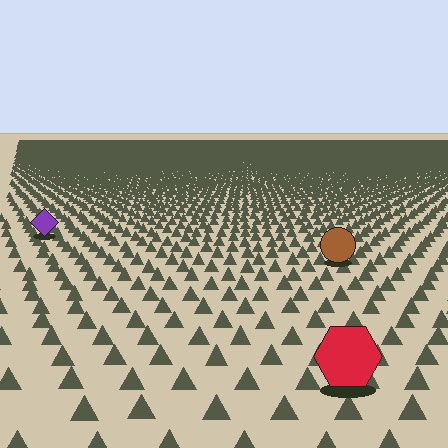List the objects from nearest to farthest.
From nearest to farthest: the red hexagon, the brown circle, the purple diamond.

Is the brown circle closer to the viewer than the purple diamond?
Yes. The brown circle is closer — you can tell from the texture gradient: the ground texture is coarser near it.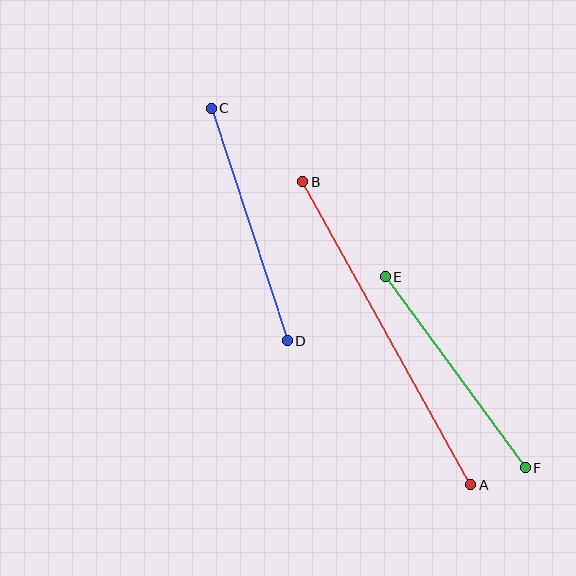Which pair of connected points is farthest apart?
Points A and B are farthest apart.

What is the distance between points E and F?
The distance is approximately 237 pixels.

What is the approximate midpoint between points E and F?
The midpoint is at approximately (455, 372) pixels.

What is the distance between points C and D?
The distance is approximately 245 pixels.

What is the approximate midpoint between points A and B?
The midpoint is at approximately (387, 333) pixels.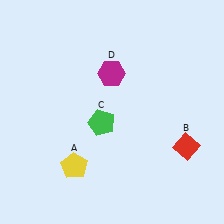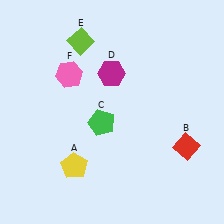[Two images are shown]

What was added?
A lime diamond (E), a pink hexagon (F) were added in Image 2.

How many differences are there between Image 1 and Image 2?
There are 2 differences between the two images.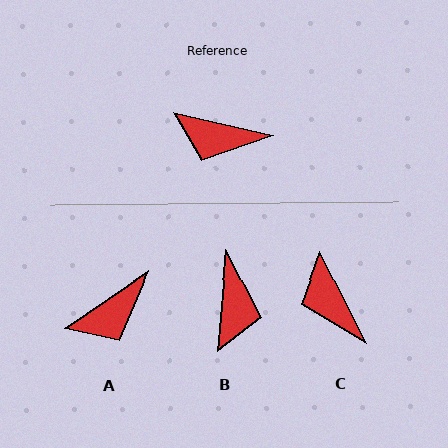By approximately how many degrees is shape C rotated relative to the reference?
Approximately 51 degrees clockwise.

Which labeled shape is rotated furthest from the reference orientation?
B, about 97 degrees away.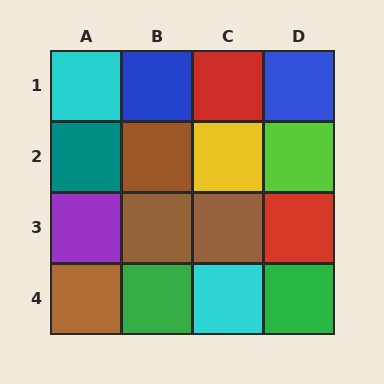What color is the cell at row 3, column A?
Purple.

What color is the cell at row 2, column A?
Teal.